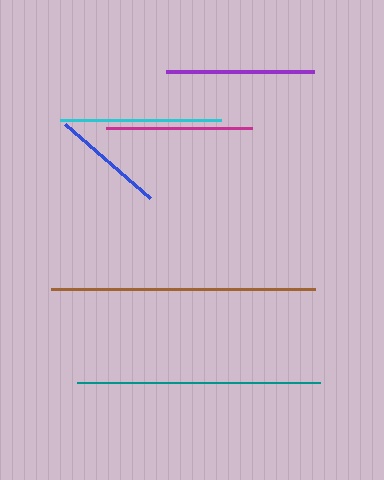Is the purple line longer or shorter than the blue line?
The purple line is longer than the blue line.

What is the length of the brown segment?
The brown segment is approximately 264 pixels long.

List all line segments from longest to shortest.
From longest to shortest: brown, teal, cyan, purple, magenta, blue.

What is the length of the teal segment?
The teal segment is approximately 243 pixels long.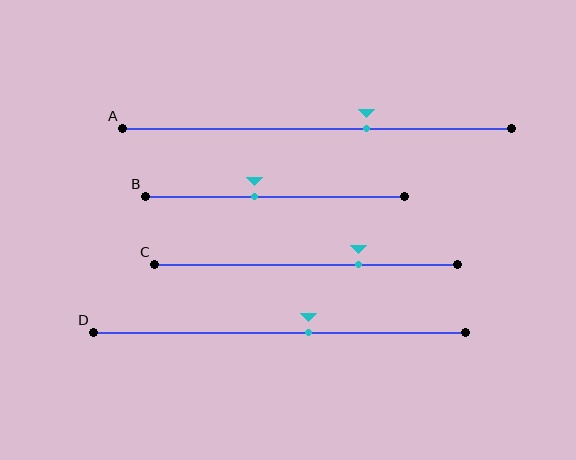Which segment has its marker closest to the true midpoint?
Segment D has its marker closest to the true midpoint.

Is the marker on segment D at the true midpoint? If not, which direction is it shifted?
No, the marker on segment D is shifted to the right by about 8% of the segment length.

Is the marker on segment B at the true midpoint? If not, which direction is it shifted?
No, the marker on segment B is shifted to the left by about 8% of the segment length.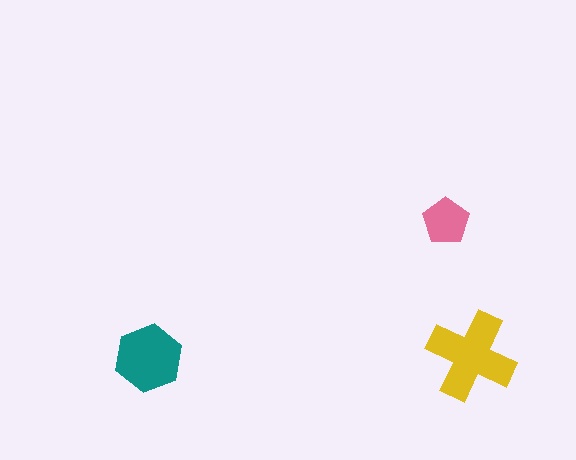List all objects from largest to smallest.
The yellow cross, the teal hexagon, the pink pentagon.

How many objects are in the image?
There are 3 objects in the image.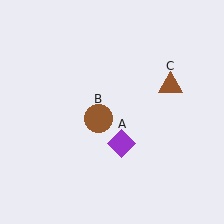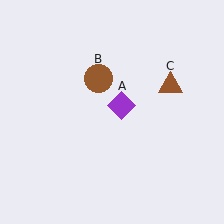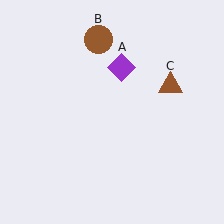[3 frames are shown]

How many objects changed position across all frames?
2 objects changed position: purple diamond (object A), brown circle (object B).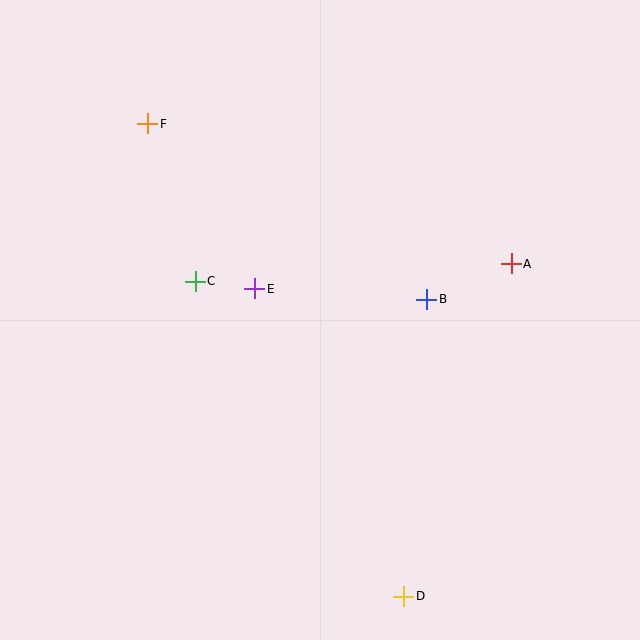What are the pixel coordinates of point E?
Point E is at (255, 289).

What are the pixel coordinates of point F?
Point F is at (148, 124).